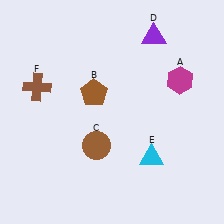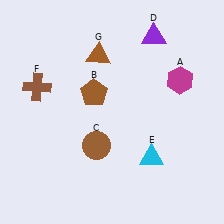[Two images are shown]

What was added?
A brown triangle (G) was added in Image 2.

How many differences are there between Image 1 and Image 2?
There is 1 difference between the two images.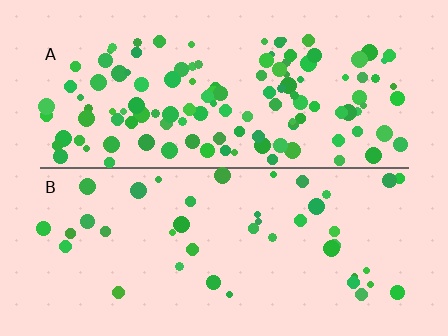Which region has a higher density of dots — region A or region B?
A (the top).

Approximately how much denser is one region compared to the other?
Approximately 2.9× — region A over region B.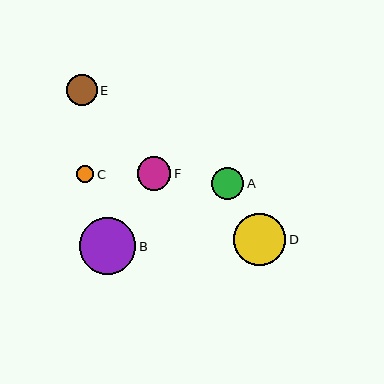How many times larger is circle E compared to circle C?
Circle E is approximately 1.7 times the size of circle C.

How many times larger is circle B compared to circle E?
Circle B is approximately 1.8 times the size of circle E.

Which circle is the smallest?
Circle C is the smallest with a size of approximately 18 pixels.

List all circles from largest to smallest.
From largest to smallest: B, D, F, A, E, C.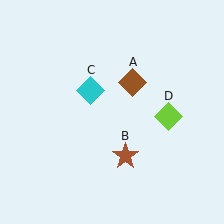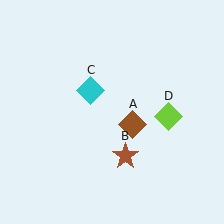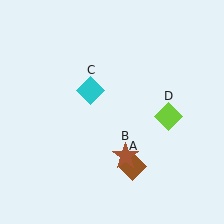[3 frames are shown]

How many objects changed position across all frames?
1 object changed position: brown diamond (object A).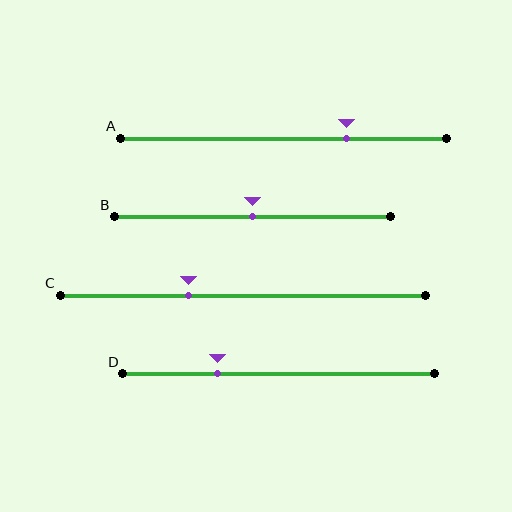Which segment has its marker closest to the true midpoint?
Segment B has its marker closest to the true midpoint.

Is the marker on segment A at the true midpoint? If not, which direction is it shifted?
No, the marker on segment A is shifted to the right by about 19% of the segment length.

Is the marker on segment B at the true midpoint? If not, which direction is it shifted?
Yes, the marker on segment B is at the true midpoint.